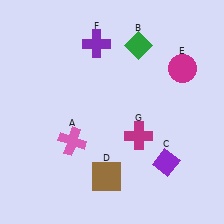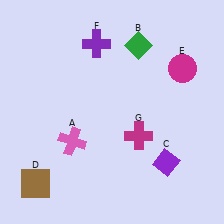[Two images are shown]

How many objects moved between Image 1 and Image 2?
1 object moved between the two images.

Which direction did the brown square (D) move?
The brown square (D) moved left.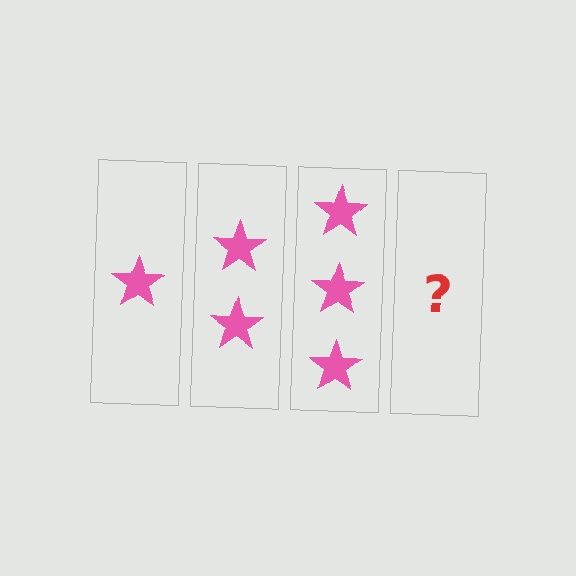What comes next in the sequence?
The next element should be 4 stars.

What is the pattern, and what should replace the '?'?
The pattern is that each step adds one more star. The '?' should be 4 stars.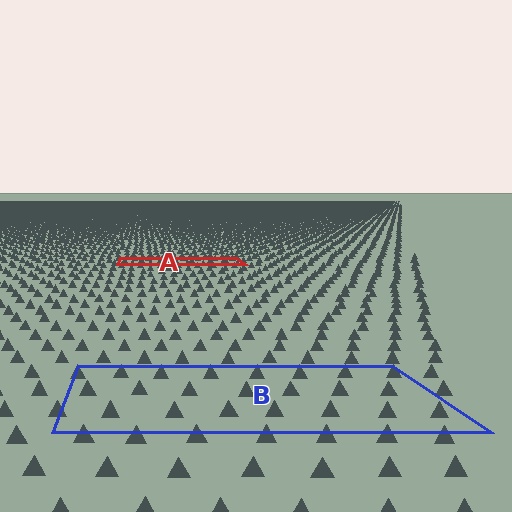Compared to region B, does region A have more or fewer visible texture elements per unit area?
Region A has more texture elements per unit area — they are packed more densely because it is farther away.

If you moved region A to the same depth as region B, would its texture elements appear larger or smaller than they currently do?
They would appear larger. At a closer depth, the same texture elements are projected at a bigger on-screen size.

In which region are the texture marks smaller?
The texture marks are smaller in region A, because it is farther away.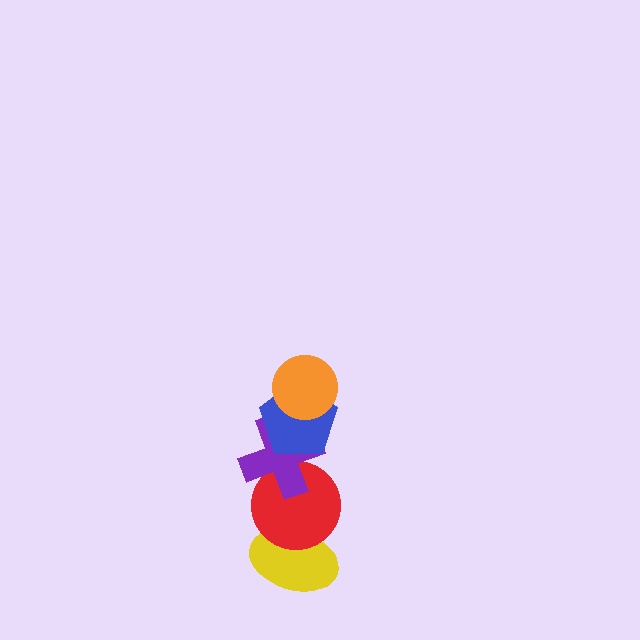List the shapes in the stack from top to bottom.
From top to bottom: the orange circle, the blue pentagon, the purple cross, the red circle, the yellow ellipse.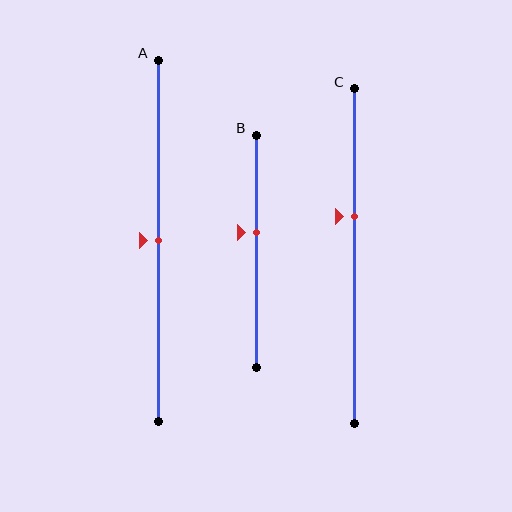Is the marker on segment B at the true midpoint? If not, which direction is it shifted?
No, the marker on segment B is shifted upward by about 8% of the segment length.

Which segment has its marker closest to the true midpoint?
Segment A has its marker closest to the true midpoint.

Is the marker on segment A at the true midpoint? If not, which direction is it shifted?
Yes, the marker on segment A is at the true midpoint.